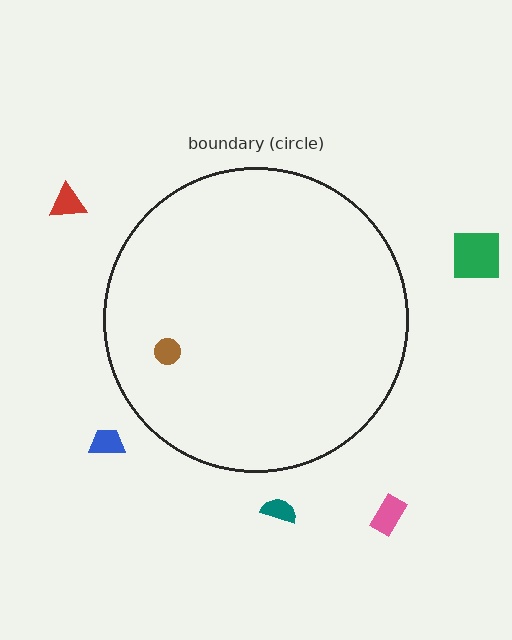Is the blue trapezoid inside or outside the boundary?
Outside.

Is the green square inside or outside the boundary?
Outside.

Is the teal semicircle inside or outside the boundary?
Outside.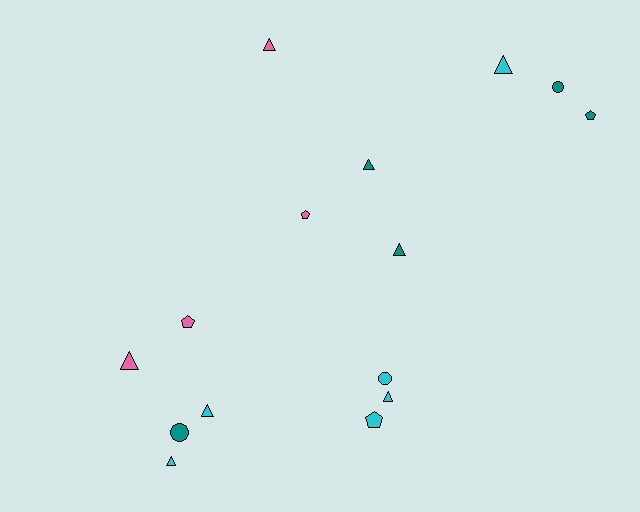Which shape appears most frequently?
Triangle, with 8 objects.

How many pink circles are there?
There are no pink circles.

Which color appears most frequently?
Cyan, with 6 objects.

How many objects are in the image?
There are 15 objects.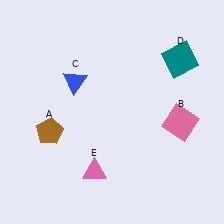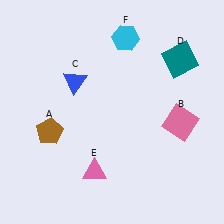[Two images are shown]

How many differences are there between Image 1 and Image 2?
There is 1 difference between the two images.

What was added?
A cyan hexagon (F) was added in Image 2.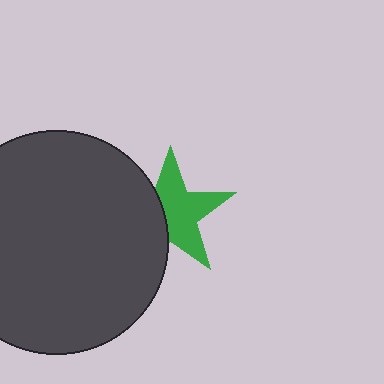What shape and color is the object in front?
The object in front is a dark gray circle.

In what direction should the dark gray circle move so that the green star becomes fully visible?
The dark gray circle should move left. That is the shortest direction to clear the overlap and leave the green star fully visible.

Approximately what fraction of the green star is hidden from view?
Roughly 39% of the green star is hidden behind the dark gray circle.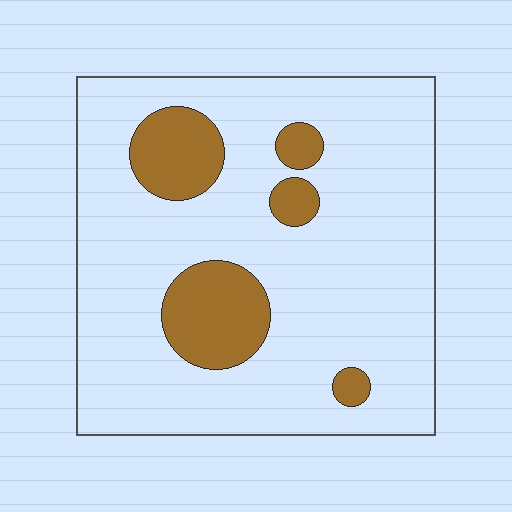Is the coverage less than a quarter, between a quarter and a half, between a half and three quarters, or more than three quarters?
Less than a quarter.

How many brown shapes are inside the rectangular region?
5.